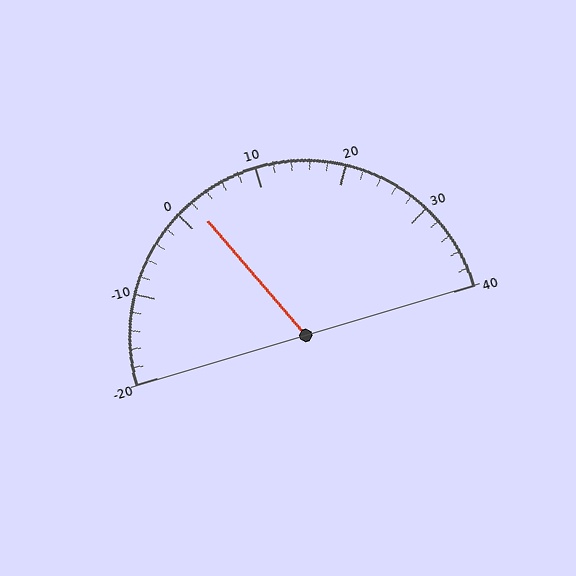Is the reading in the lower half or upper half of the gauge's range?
The reading is in the lower half of the range (-20 to 40).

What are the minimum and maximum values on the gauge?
The gauge ranges from -20 to 40.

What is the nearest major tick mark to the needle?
The nearest major tick mark is 0.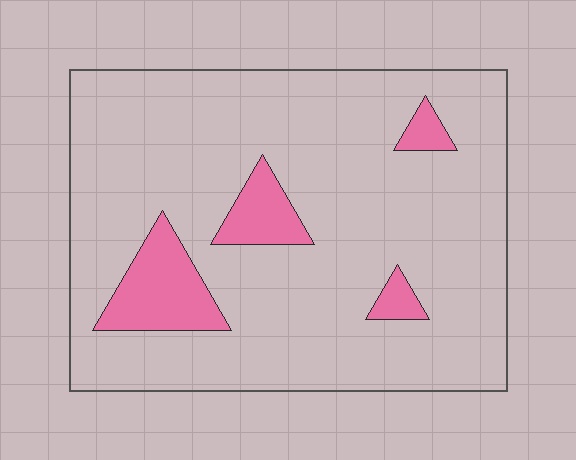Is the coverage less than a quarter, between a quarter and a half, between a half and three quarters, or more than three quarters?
Less than a quarter.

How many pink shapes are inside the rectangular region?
4.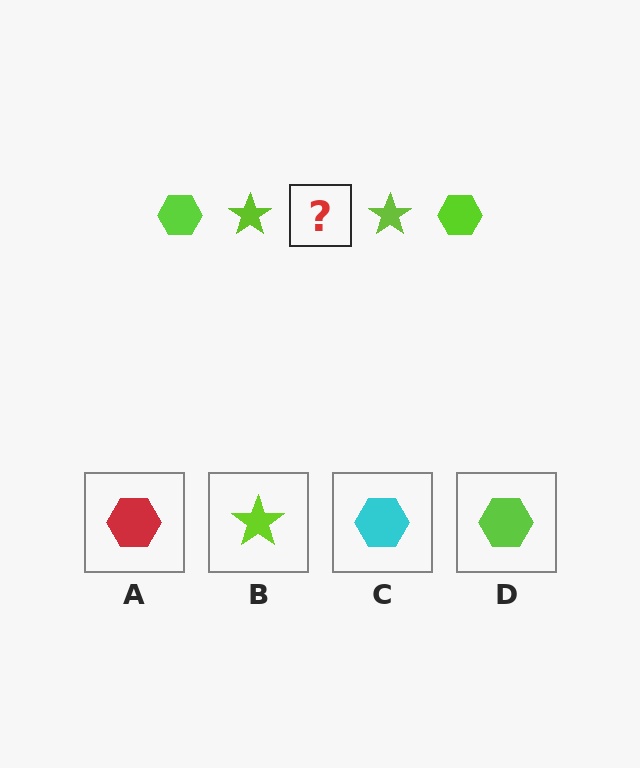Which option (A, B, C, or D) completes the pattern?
D.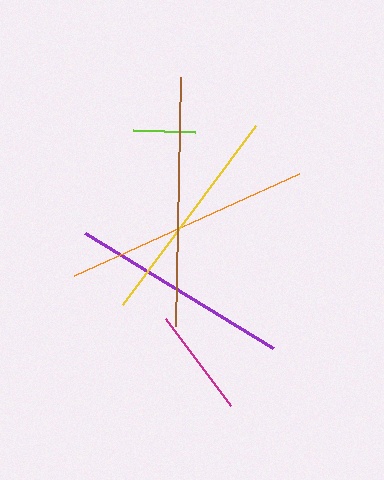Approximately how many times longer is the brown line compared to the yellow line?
The brown line is approximately 1.1 times the length of the yellow line.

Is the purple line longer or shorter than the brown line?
The brown line is longer than the purple line.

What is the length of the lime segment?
The lime segment is approximately 63 pixels long.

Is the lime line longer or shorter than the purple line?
The purple line is longer than the lime line.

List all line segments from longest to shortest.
From longest to shortest: brown, orange, yellow, purple, magenta, lime.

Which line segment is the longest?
The brown line is the longest at approximately 249 pixels.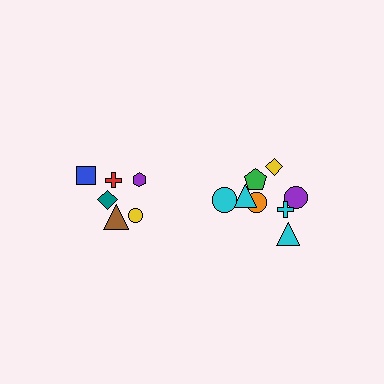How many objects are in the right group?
There are 8 objects.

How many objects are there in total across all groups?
There are 14 objects.